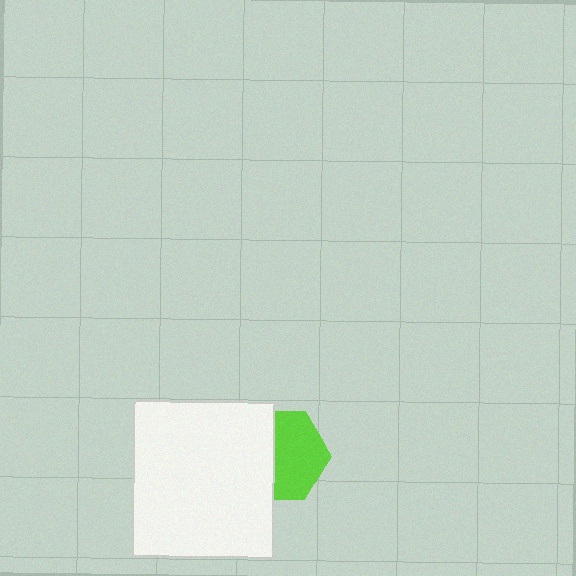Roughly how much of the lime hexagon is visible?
About half of it is visible (roughly 57%).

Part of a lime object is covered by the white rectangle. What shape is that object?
It is a hexagon.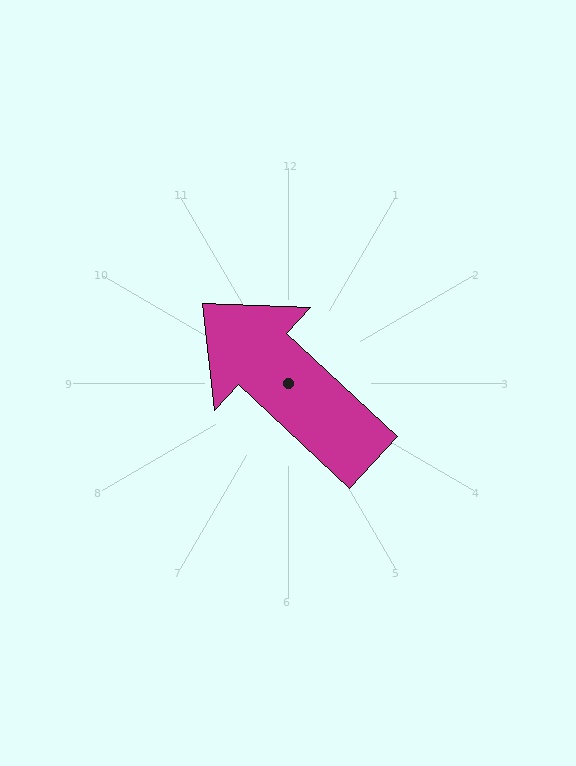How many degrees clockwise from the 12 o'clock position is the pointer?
Approximately 313 degrees.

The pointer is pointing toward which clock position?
Roughly 10 o'clock.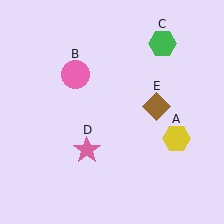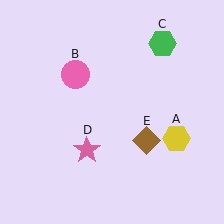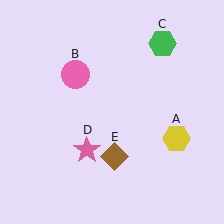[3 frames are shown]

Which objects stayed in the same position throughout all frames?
Yellow hexagon (object A) and pink circle (object B) and green hexagon (object C) and pink star (object D) remained stationary.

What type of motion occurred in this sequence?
The brown diamond (object E) rotated clockwise around the center of the scene.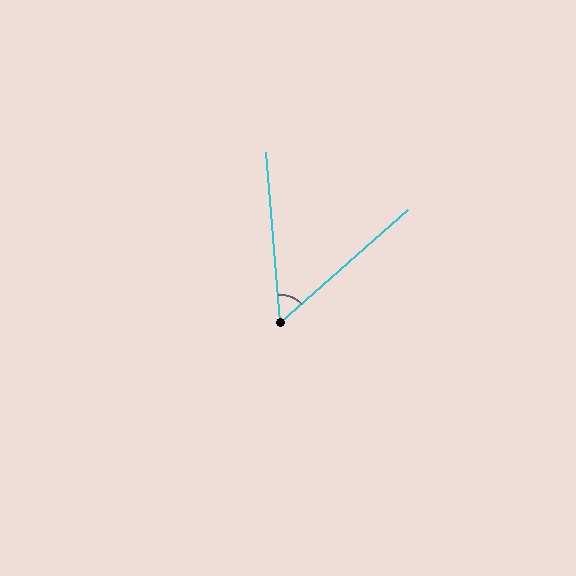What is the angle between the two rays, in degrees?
Approximately 53 degrees.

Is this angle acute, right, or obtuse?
It is acute.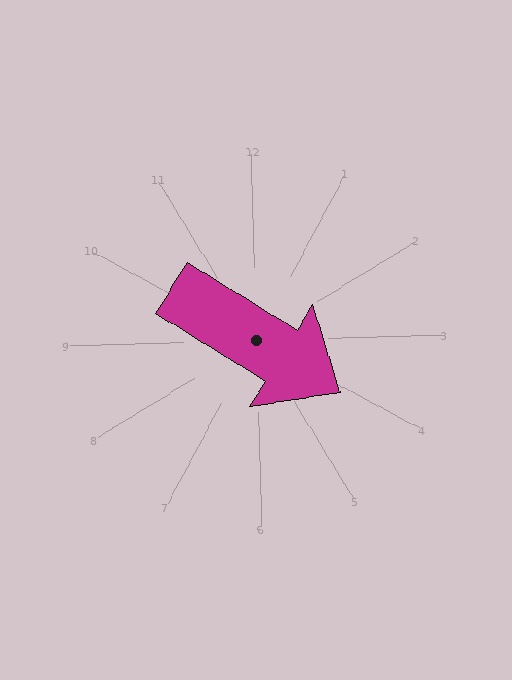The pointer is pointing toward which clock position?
Roughly 4 o'clock.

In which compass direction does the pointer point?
Southeast.